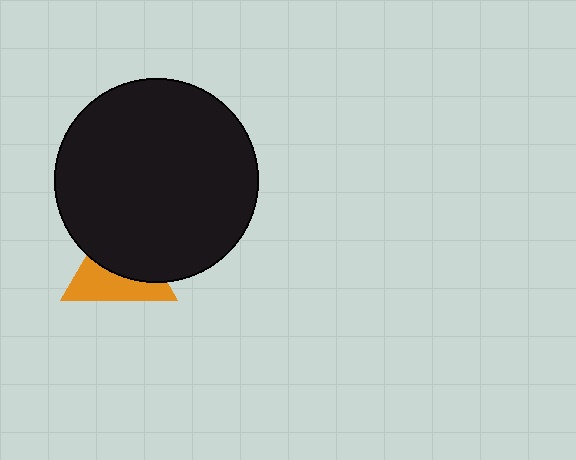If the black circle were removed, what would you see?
You would see the complete orange triangle.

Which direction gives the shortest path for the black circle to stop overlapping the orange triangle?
Moving up gives the shortest separation.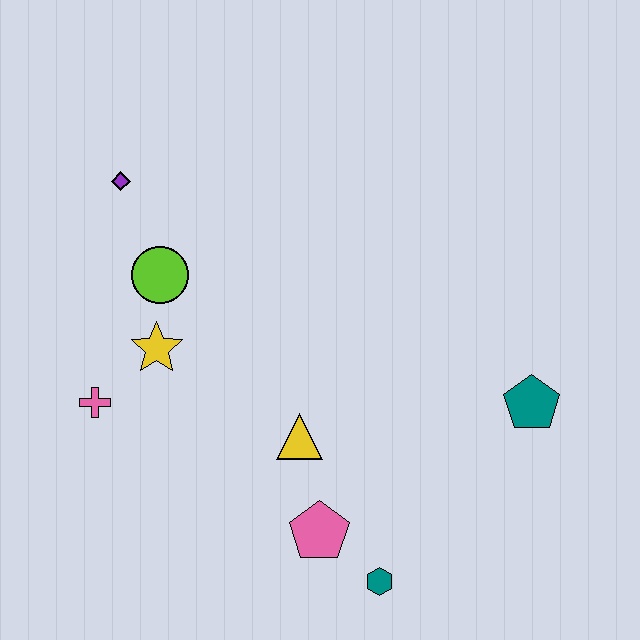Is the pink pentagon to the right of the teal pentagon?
No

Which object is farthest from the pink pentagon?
The purple diamond is farthest from the pink pentagon.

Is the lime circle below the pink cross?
No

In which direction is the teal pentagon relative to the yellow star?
The teal pentagon is to the right of the yellow star.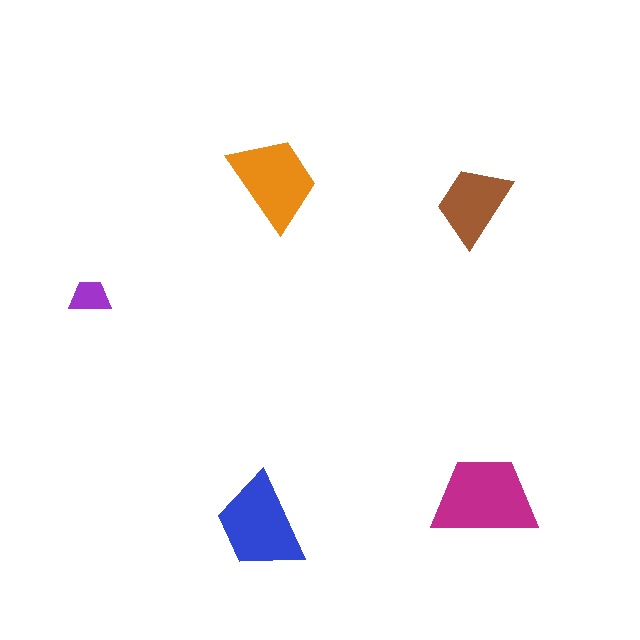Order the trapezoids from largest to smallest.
the magenta one, the blue one, the orange one, the brown one, the purple one.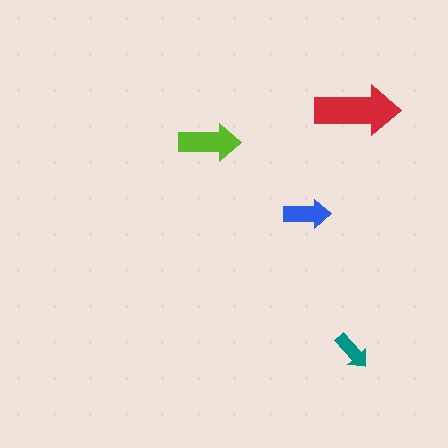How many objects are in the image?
There are 4 objects in the image.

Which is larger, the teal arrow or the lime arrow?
The lime one.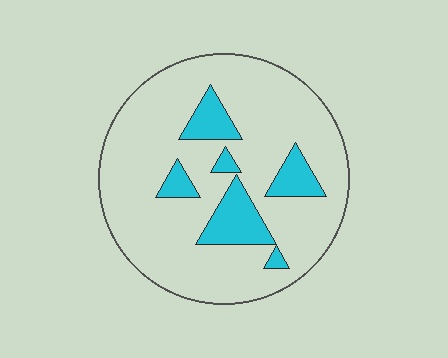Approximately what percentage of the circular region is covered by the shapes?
Approximately 15%.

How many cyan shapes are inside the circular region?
6.